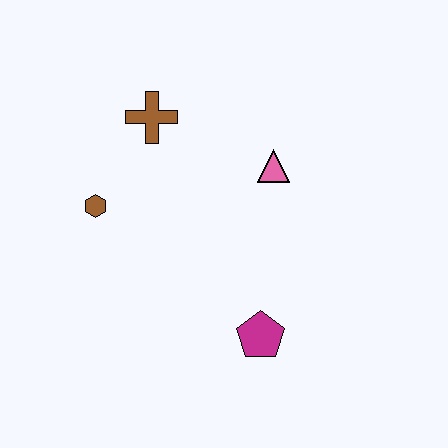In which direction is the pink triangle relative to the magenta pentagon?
The pink triangle is above the magenta pentagon.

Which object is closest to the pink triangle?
The brown cross is closest to the pink triangle.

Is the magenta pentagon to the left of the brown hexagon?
No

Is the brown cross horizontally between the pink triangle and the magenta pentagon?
No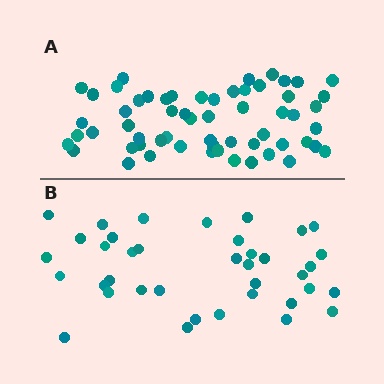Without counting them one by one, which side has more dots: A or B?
Region A (the top region) has more dots.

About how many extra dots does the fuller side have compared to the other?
Region A has approximately 20 more dots than region B.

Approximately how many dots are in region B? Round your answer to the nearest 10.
About 40 dots. (The exact count is 38, which rounds to 40.)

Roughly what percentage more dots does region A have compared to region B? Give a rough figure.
About 55% more.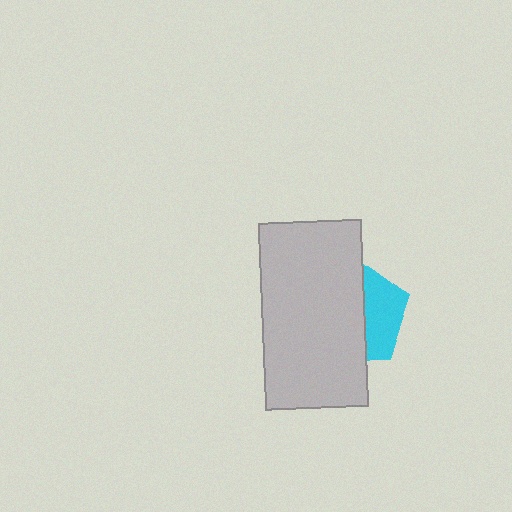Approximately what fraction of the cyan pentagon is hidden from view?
Roughly 64% of the cyan pentagon is hidden behind the light gray rectangle.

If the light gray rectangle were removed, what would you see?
You would see the complete cyan pentagon.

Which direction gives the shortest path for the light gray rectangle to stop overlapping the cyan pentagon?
Moving left gives the shortest separation.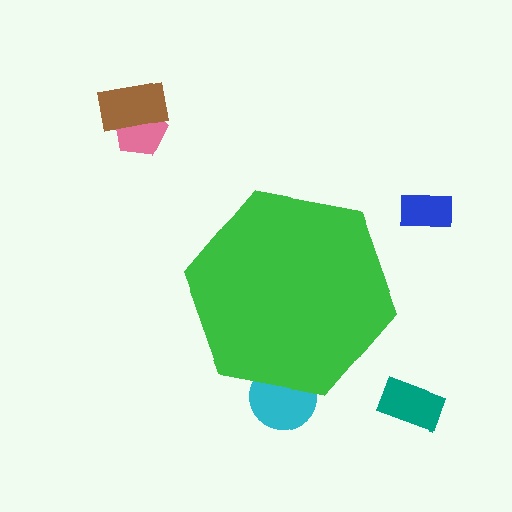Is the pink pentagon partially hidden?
No, the pink pentagon is fully visible.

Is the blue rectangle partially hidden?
No, the blue rectangle is fully visible.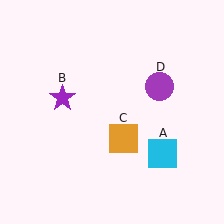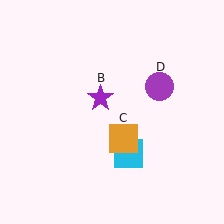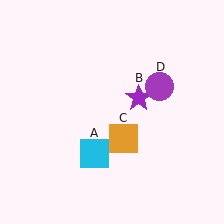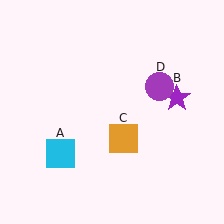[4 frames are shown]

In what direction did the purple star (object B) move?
The purple star (object B) moved right.